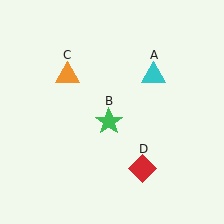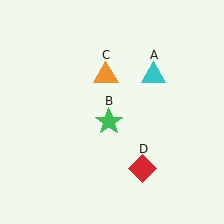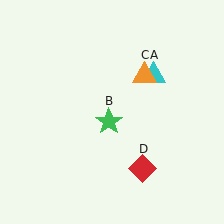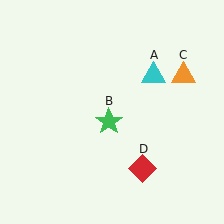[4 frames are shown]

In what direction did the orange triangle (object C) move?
The orange triangle (object C) moved right.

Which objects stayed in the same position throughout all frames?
Cyan triangle (object A) and green star (object B) and red diamond (object D) remained stationary.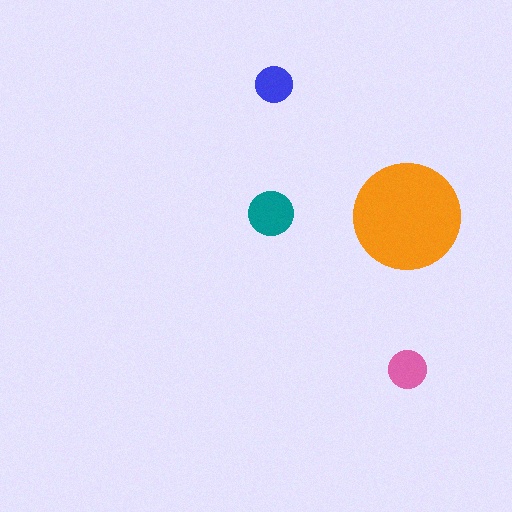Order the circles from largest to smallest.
the orange one, the teal one, the pink one, the blue one.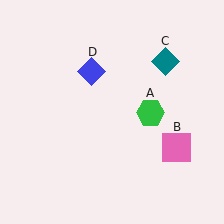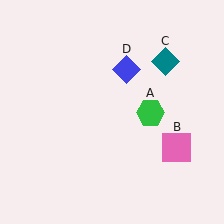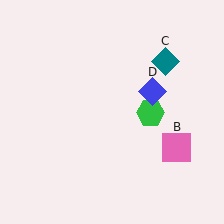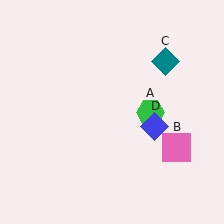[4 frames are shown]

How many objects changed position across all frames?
1 object changed position: blue diamond (object D).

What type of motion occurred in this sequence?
The blue diamond (object D) rotated clockwise around the center of the scene.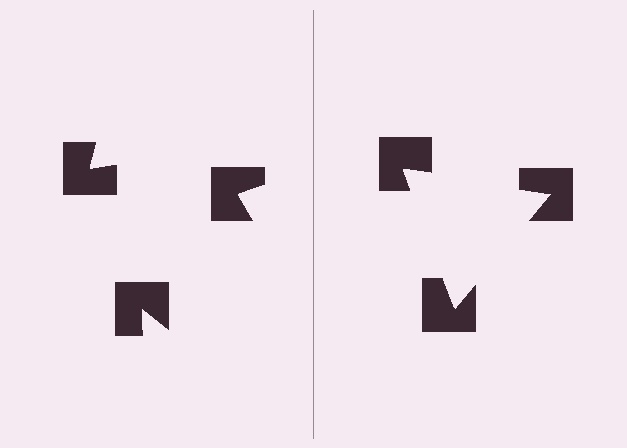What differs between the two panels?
The notched squares are positioned identically on both sides; only the wedge orientations differ. On the right they align to a triangle; on the left they are misaligned.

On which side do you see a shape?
An illusory triangle appears on the right side. On the left side the wedge cuts are rotated, so no coherent shape forms.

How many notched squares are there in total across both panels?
6 — 3 on each side.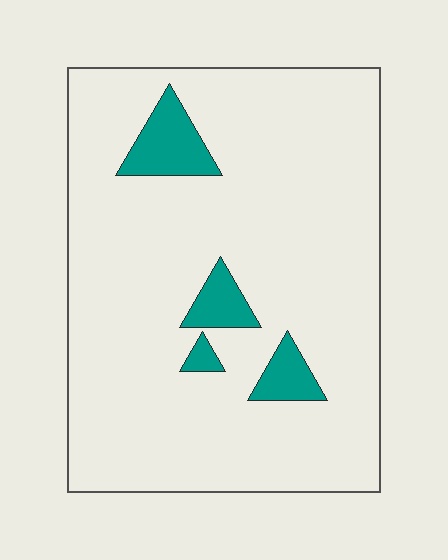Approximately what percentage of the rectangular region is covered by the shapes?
Approximately 10%.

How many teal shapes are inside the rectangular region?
4.